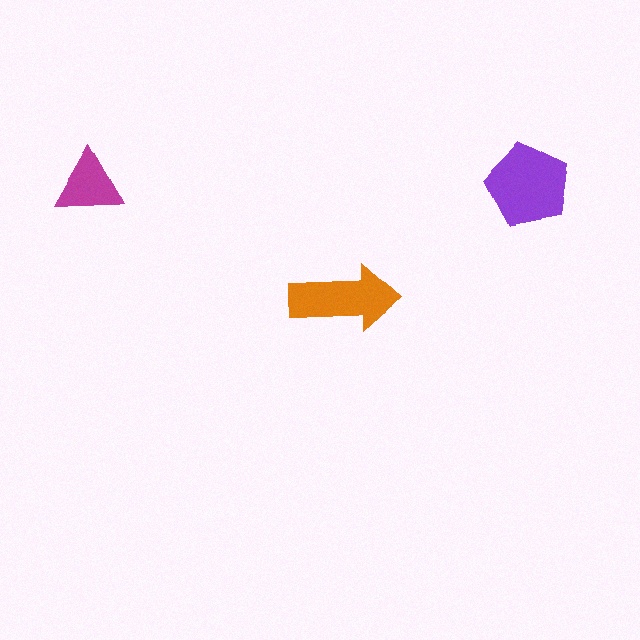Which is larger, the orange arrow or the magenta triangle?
The orange arrow.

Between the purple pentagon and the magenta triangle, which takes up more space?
The purple pentagon.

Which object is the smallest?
The magenta triangle.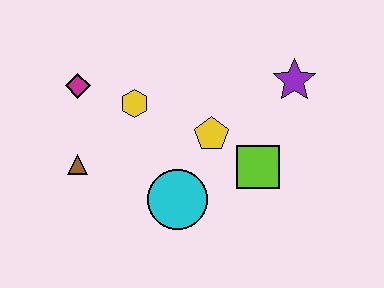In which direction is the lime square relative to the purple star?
The lime square is below the purple star.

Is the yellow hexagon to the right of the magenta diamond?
Yes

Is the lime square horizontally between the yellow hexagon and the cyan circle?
No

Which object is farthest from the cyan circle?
The purple star is farthest from the cyan circle.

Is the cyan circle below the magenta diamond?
Yes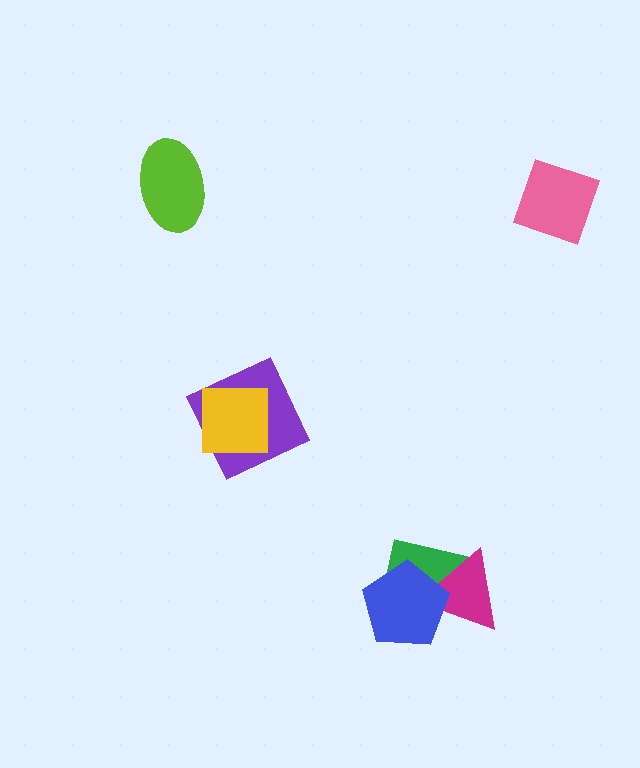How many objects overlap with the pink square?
0 objects overlap with the pink square.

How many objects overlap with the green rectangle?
2 objects overlap with the green rectangle.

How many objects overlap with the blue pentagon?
2 objects overlap with the blue pentagon.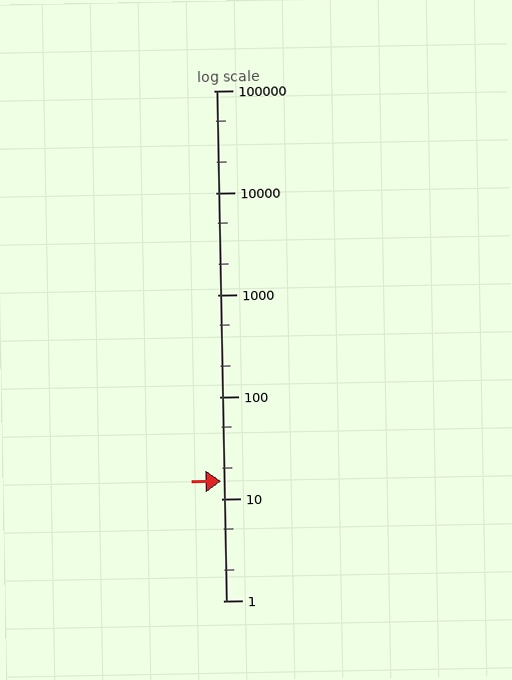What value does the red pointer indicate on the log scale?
The pointer indicates approximately 15.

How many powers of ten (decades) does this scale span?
The scale spans 5 decades, from 1 to 100000.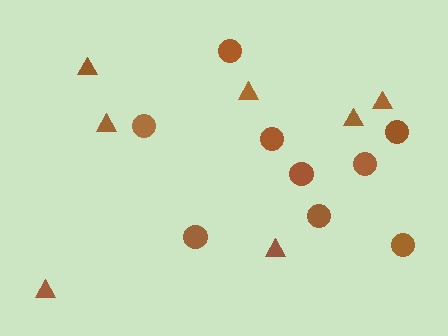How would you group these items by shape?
There are 2 groups: one group of triangles (7) and one group of circles (9).